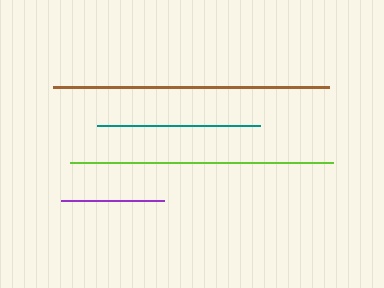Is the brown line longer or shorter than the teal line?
The brown line is longer than the teal line.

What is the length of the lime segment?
The lime segment is approximately 263 pixels long.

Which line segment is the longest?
The brown line is the longest at approximately 276 pixels.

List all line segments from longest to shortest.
From longest to shortest: brown, lime, teal, purple.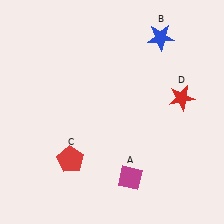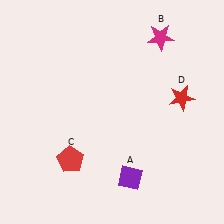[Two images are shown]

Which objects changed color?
A changed from magenta to purple. B changed from blue to magenta.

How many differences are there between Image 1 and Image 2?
There are 2 differences between the two images.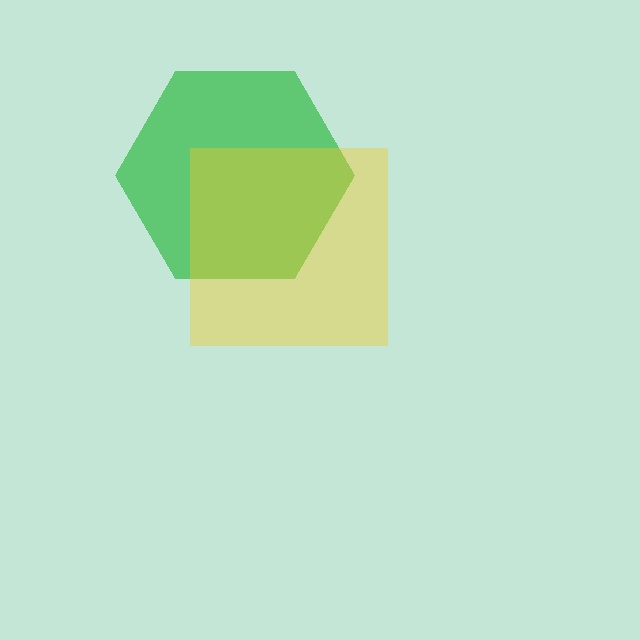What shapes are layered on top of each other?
The layered shapes are: a green hexagon, a yellow square.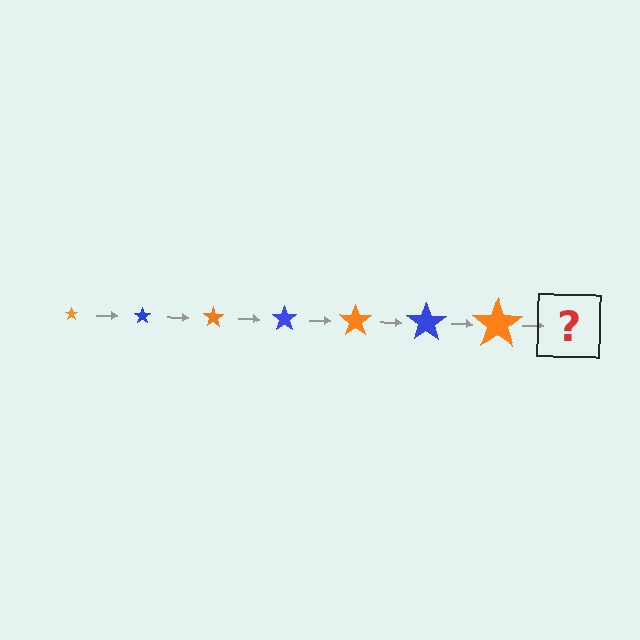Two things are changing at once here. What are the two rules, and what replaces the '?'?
The two rules are that the star grows larger each step and the color cycles through orange and blue. The '?' should be a blue star, larger than the previous one.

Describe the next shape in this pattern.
It should be a blue star, larger than the previous one.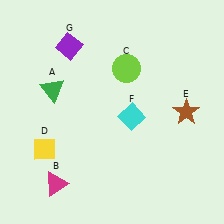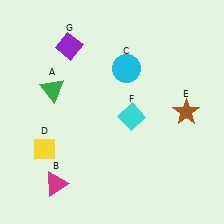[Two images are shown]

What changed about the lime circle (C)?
In Image 1, C is lime. In Image 2, it changed to cyan.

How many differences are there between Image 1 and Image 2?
There is 1 difference between the two images.